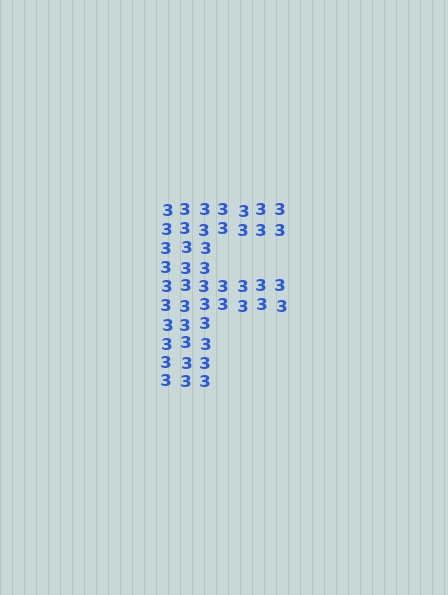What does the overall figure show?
The overall figure shows the letter F.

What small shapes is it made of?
It is made of small digit 3's.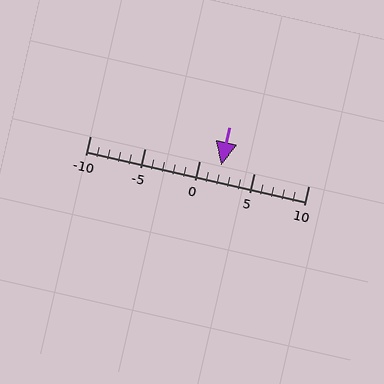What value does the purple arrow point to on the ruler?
The purple arrow points to approximately 2.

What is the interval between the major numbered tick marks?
The major tick marks are spaced 5 units apart.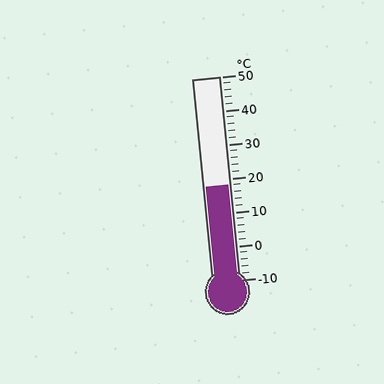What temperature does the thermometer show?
The thermometer shows approximately 18°C.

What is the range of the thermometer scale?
The thermometer scale ranges from -10°C to 50°C.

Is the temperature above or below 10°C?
The temperature is above 10°C.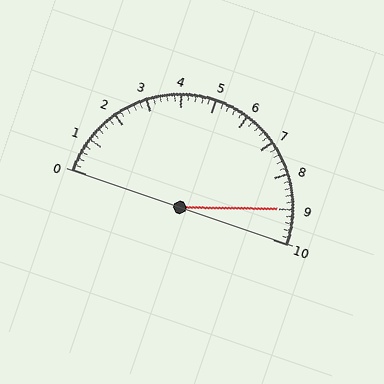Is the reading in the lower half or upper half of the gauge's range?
The reading is in the upper half of the range (0 to 10).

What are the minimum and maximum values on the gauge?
The gauge ranges from 0 to 10.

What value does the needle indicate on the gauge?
The needle indicates approximately 9.0.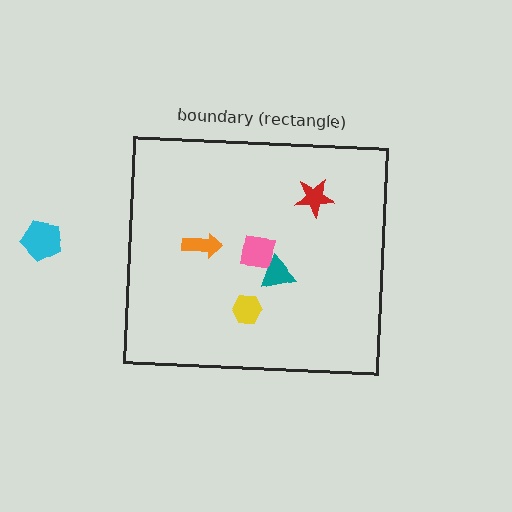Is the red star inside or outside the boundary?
Inside.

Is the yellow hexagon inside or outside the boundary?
Inside.